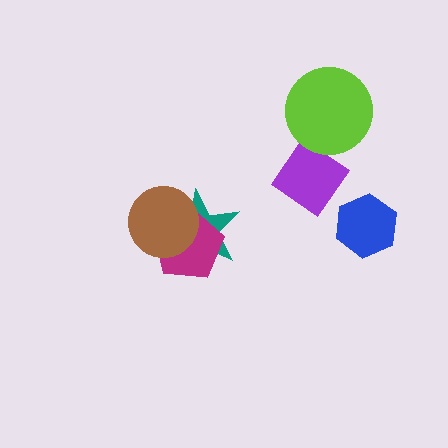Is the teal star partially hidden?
Yes, it is partially covered by another shape.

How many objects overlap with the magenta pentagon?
2 objects overlap with the magenta pentagon.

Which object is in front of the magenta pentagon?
The brown circle is in front of the magenta pentagon.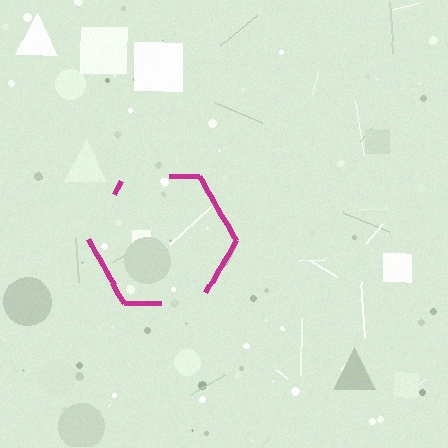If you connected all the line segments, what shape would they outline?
They would outline a hexagon.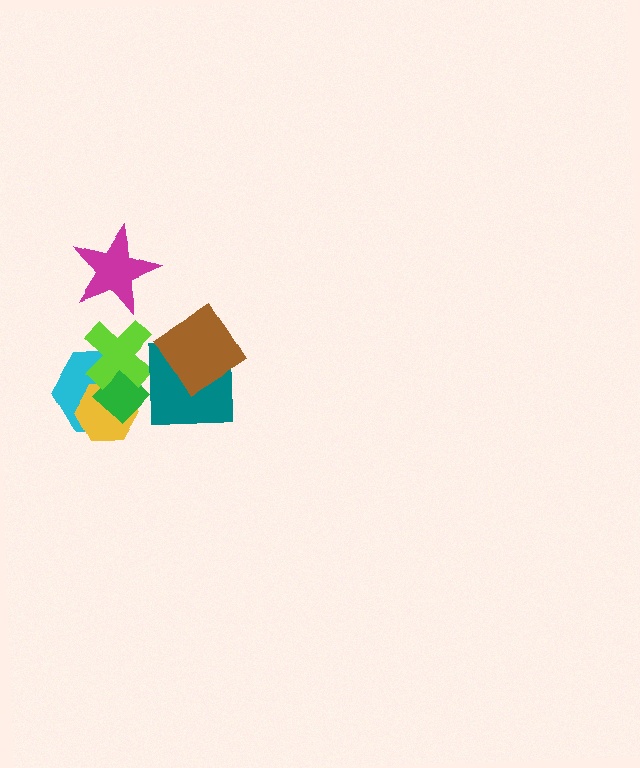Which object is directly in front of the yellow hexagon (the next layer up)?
The green diamond is directly in front of the yellow hexagon.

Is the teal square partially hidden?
Yes, it is partially covered by another shape.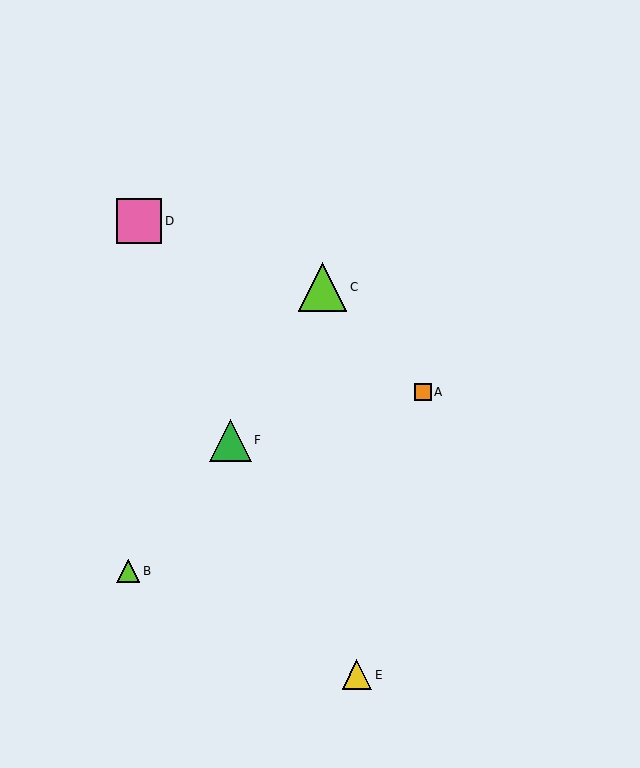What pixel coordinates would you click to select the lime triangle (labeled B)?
Click at (128, 571) to select the lime triangle B.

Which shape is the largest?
The lime triangle (labeled C) is the largest.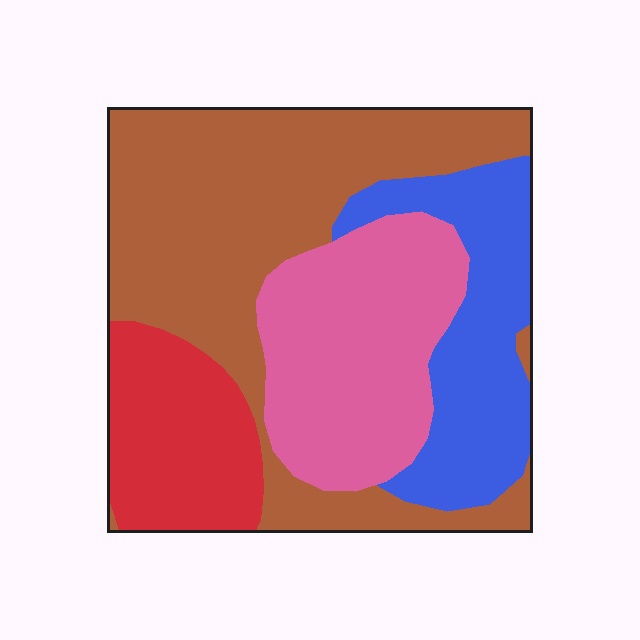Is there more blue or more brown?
Brown.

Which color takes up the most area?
Brown, at roughly 40%.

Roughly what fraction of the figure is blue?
Blue takes up between a sixth and a third of the figure.